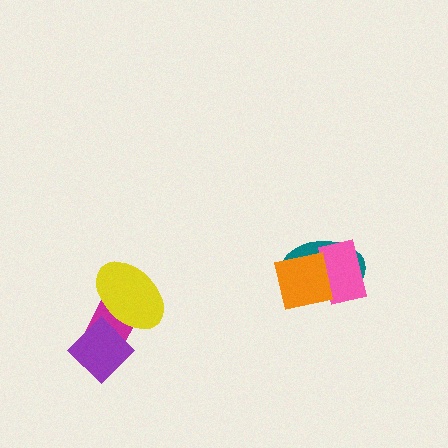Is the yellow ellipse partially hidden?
Yes, it is partially covered by another shape.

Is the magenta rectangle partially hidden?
Yes, it is partially covered by another shape.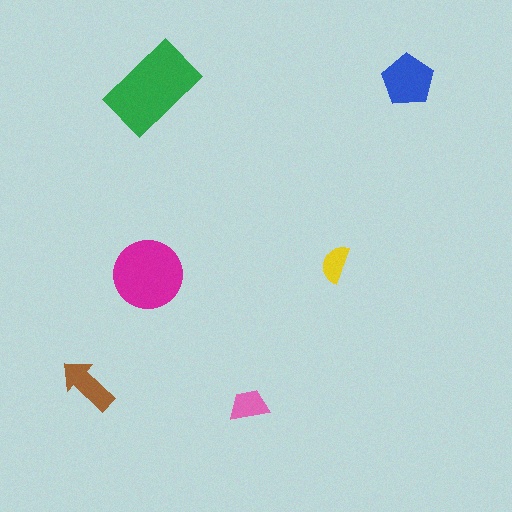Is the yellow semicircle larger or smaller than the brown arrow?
Smaller.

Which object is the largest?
The green rectangle.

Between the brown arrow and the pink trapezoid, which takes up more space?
The brown arrow.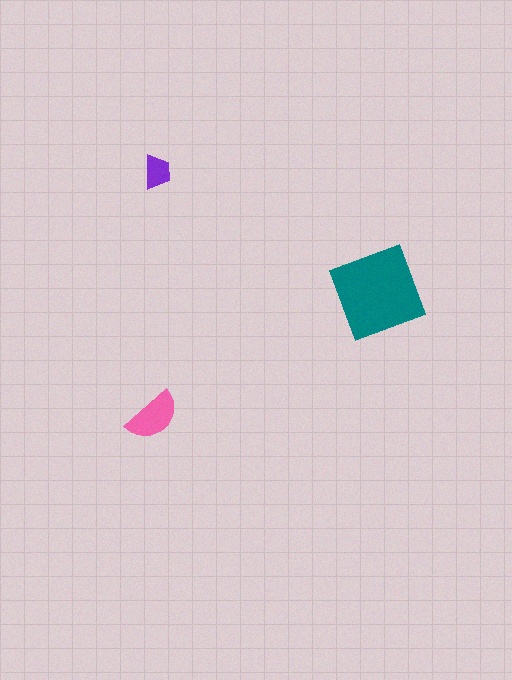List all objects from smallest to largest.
The purple trapezoid, the pink semicircle, the teal diamond.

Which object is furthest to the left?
The pink semicircle is leftmost.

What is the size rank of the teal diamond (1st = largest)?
1st.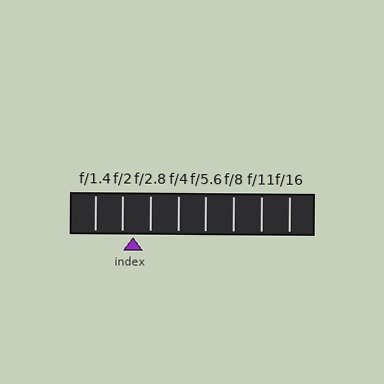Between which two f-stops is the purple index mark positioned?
The index mark is between f/2 and f/2.8.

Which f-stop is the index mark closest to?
The index mark is closest to f/2.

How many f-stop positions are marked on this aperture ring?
There are 8 f-stop positions marked.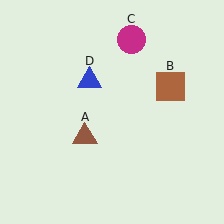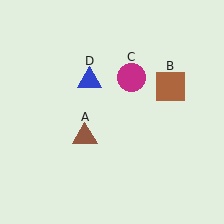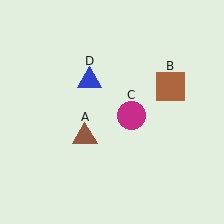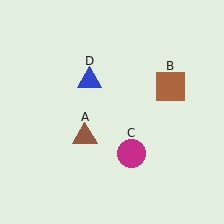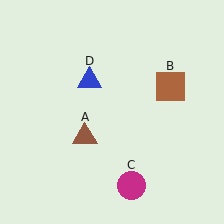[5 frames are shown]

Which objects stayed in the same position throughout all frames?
Brown triangle (object A) and brown square (object B) and blue triangle (object D) remained stationary.